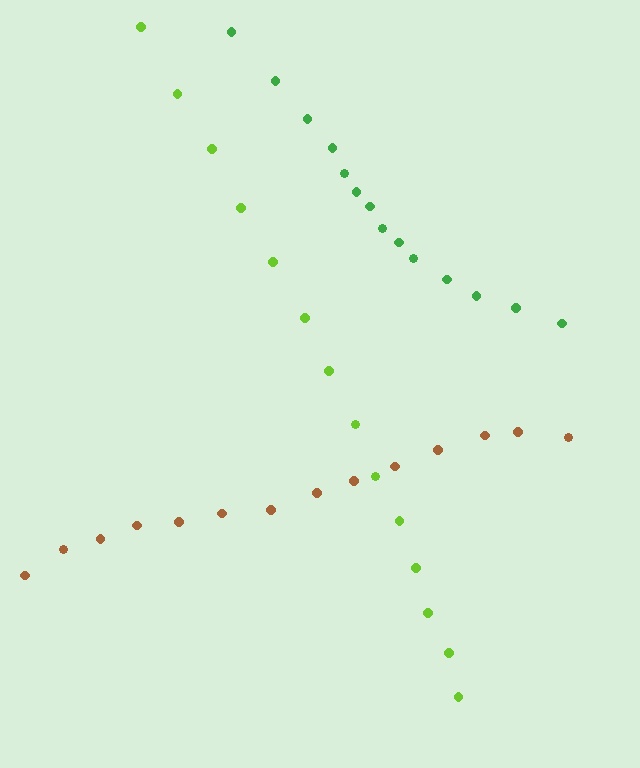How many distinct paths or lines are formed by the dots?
There are 3 distinct paths.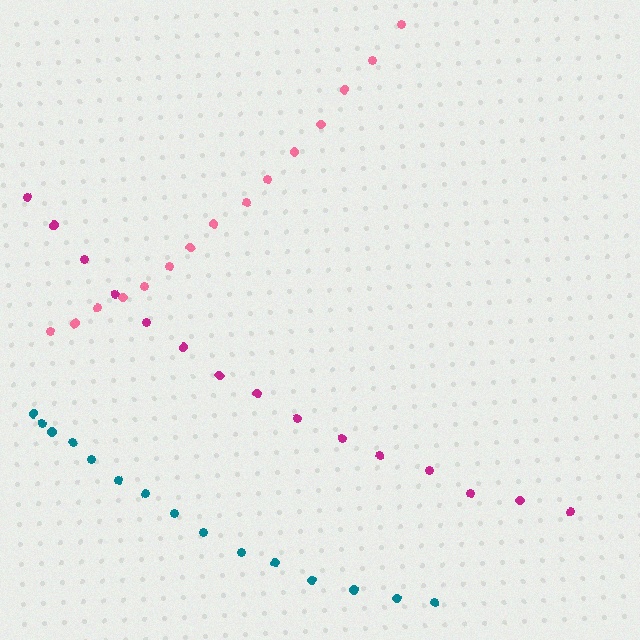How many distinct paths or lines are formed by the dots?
There are 3 distinct paths.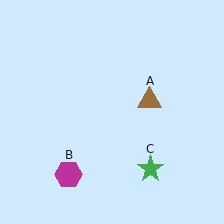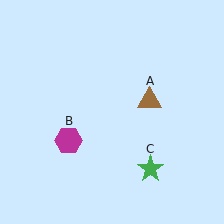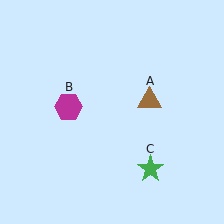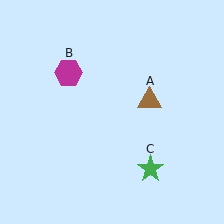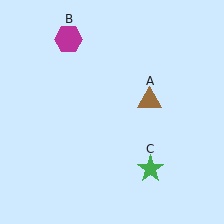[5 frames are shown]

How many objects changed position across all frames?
1 object changed position: magenta hexagon (object B).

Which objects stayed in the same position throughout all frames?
Brown triangle (object A) and green star (object C) remained stationary.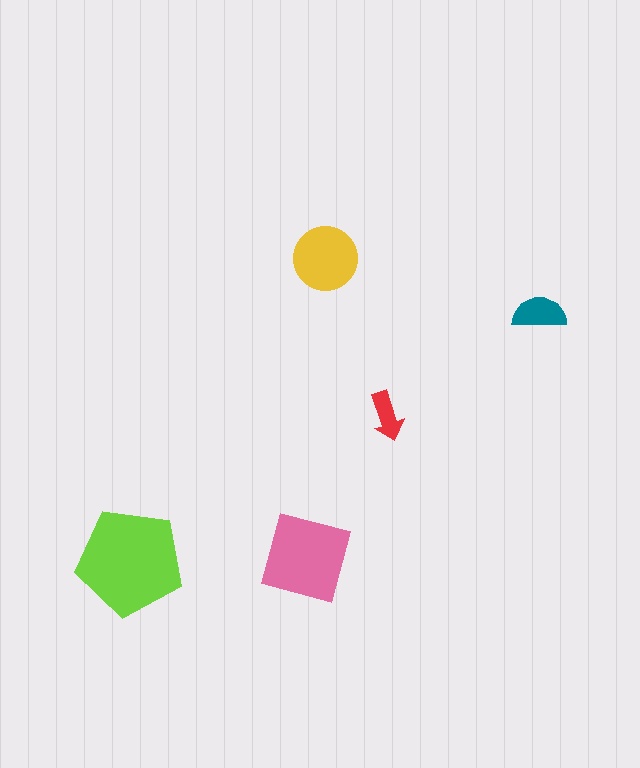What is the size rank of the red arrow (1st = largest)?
5th.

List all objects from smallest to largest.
The red arrow, the teal semicircle, the yellow circle, the pink square, the lime pentagon.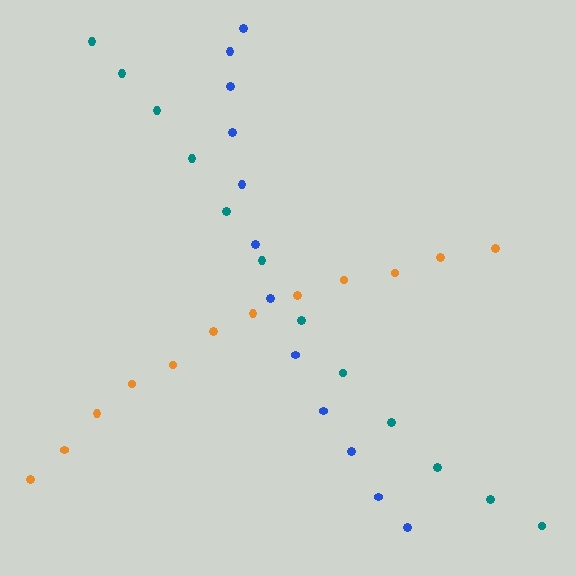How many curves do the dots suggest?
There are 3 distinct paths.